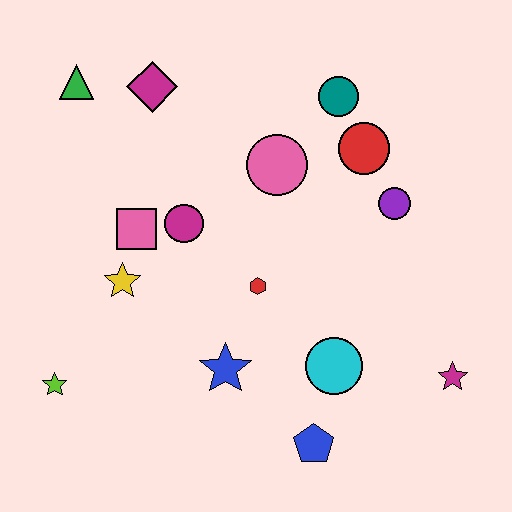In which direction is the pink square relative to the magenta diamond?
The pink square is below the magenta diamond.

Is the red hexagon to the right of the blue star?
Yes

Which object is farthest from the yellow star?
The magenta star is farthest from the yellow star.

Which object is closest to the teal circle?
The red circle is closest to the teal circle.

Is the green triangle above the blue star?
Yes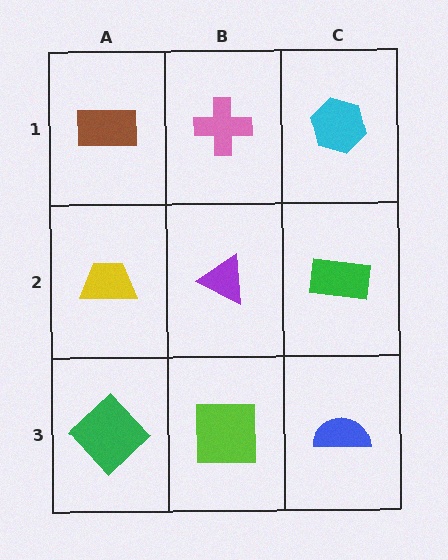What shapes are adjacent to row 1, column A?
A yellow trapezoid (row 2, column A), a pink cross (row 1, column B).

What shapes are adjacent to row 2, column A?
A brown rectangle (row 1, column A), a green diamond (row 3, column A), a purple triangle (row 2, column B).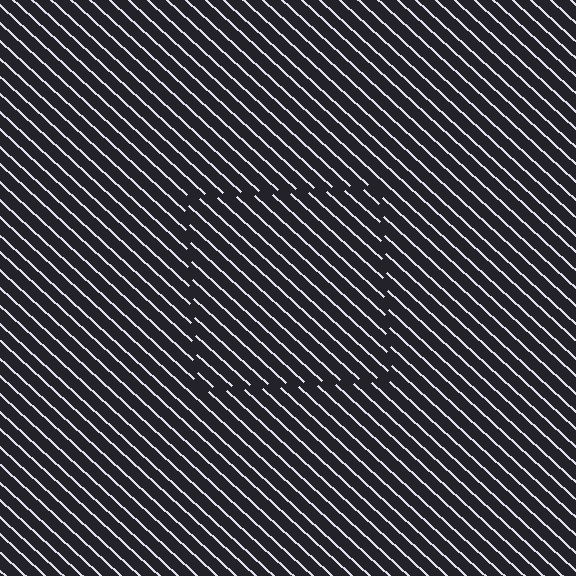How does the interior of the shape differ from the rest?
The interior of the shape contains the same grating, shifted by half a period — the contour is defined by the phase discontinuity where line-ends from the inner and outer gratings abut.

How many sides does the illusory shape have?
4 sides — the line-ends trace a square.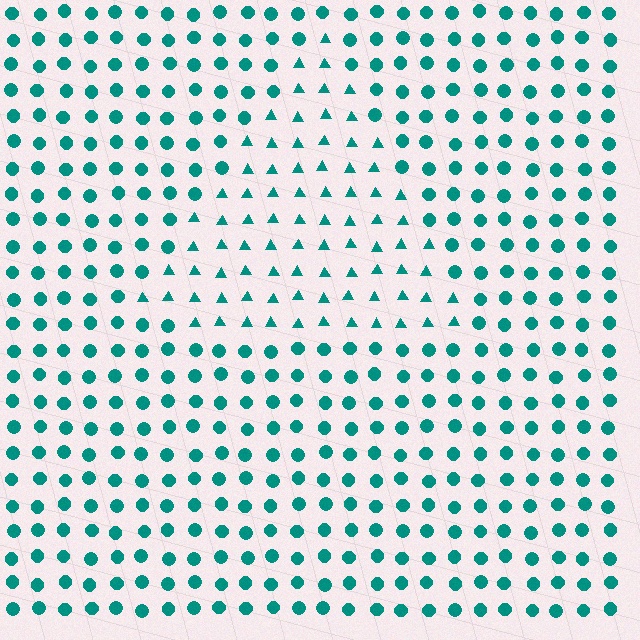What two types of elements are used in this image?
The image uses triangles inside the triangle region and circles outside it.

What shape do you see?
I see a triangle.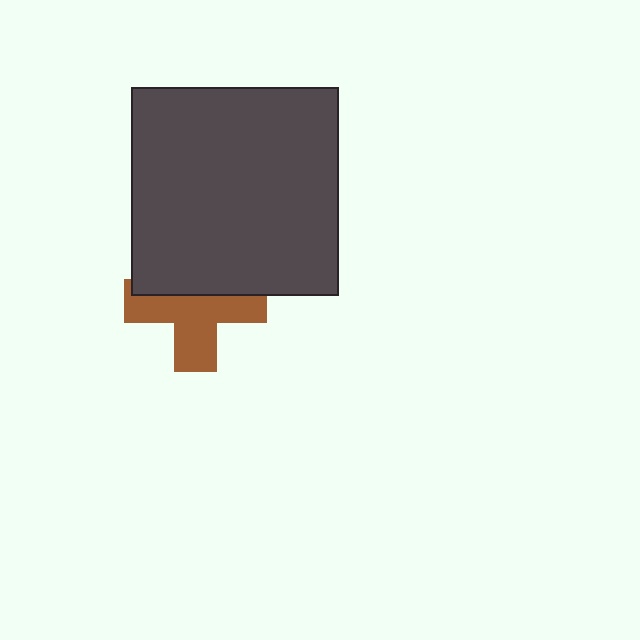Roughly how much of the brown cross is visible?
About half of it is visible (roughly 59%).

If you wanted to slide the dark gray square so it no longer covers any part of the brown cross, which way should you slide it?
Slide it up — that is the most direct way to separate the two shapes.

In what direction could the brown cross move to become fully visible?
The brown cross could move down. That would shift it out from behind the dark gray square entirely.